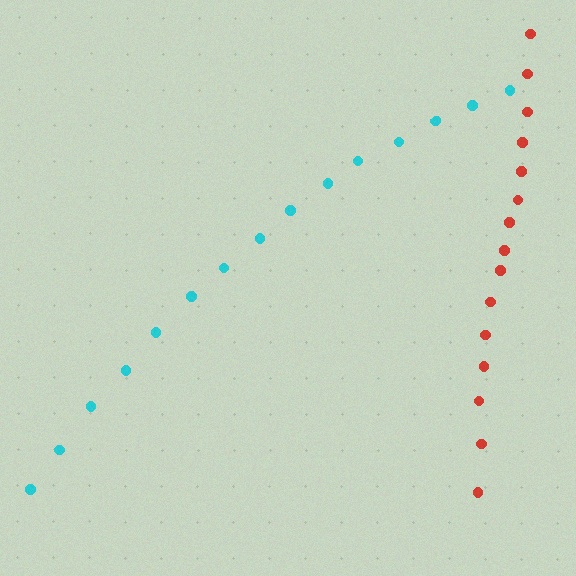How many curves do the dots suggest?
There are 2 distinct paths.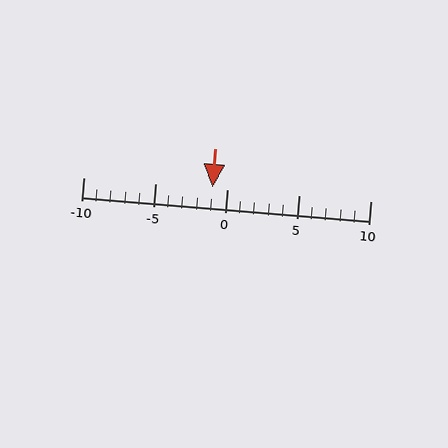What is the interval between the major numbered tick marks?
The major tick marks are spaced 5 units apart.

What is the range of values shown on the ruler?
The ruler shows values from -10 to 10.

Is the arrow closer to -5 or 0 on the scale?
The arrow is closer to 0.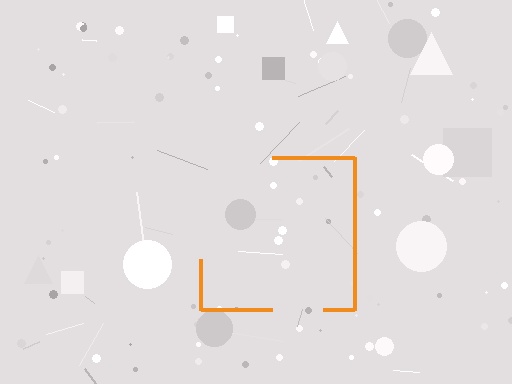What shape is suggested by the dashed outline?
The dashed outline suggests a square.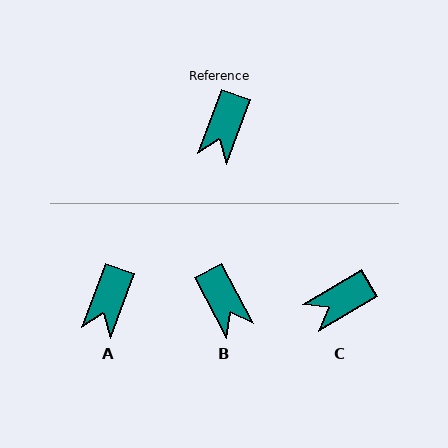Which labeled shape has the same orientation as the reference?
A.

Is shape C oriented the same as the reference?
No, it is off by about 39 degrees.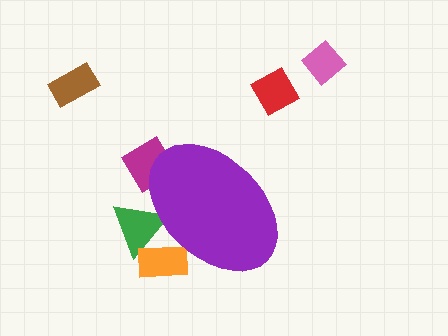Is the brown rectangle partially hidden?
No, the brown rectangle is fully visible.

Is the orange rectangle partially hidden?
Yes, the orange rectangle is partially hidden behind the purple ellipse.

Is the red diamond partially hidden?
No, the red diamond is fully visible.